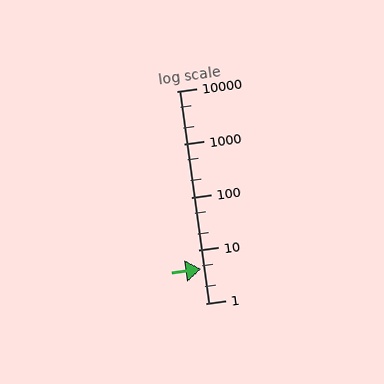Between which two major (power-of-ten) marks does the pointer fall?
The pointer is between 1 and 10.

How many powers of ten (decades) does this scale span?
The scale spans 4 decades, from 1 to 10000.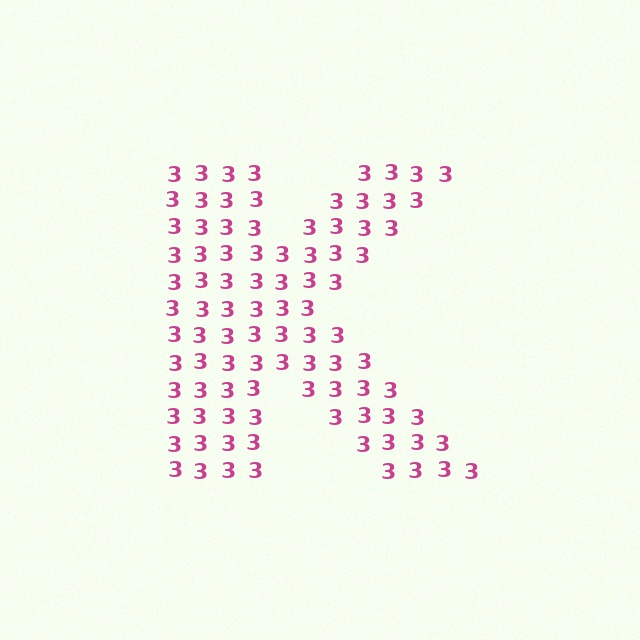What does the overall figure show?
The overall figure shows the letter K.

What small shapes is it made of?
It is made of small digit 3's.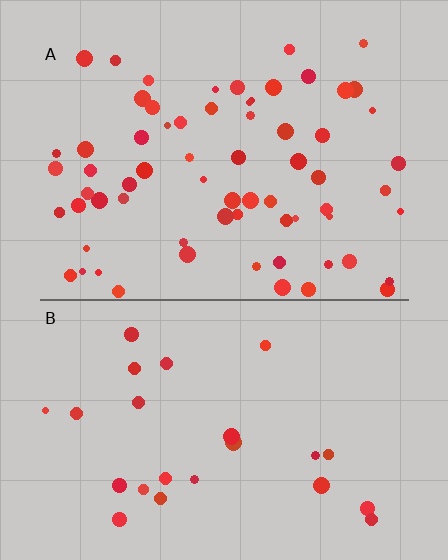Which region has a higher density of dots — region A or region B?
A (the top).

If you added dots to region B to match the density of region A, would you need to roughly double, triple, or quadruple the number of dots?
Approximately triple.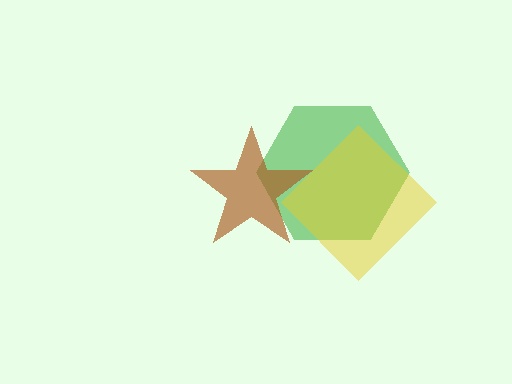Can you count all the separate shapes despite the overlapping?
Yes, there are 3 separate shapes.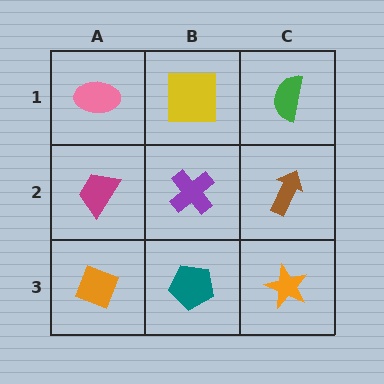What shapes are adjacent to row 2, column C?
A green semicircle (row 1, column C), an orange star (row 3, column C), a purple cross (row 2, column B).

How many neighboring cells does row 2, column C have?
3.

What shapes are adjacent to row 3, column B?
A purple cross (row 2, column B), an orange diamond (row 3, column A), an orange star (row 3, column C).